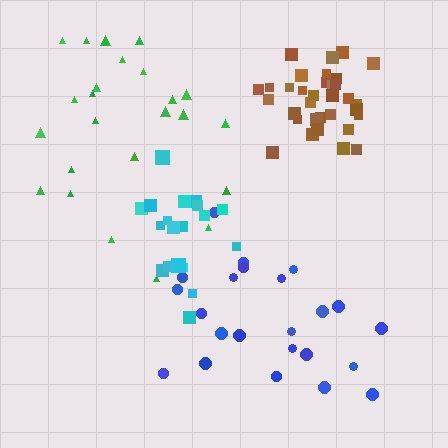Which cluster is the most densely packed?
Brown.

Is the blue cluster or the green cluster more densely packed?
Blue.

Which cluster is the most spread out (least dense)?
Green.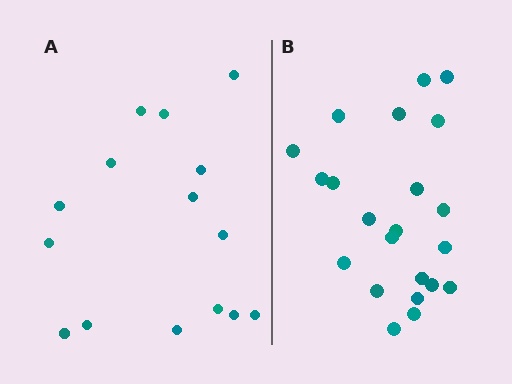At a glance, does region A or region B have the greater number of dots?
Region B (the right region) has more dots.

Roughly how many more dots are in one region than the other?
Region B has roughly 8 or so more dots than region A.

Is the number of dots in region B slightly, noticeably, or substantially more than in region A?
Region B has substantially more. The ratio is roughly 1.5 to 1.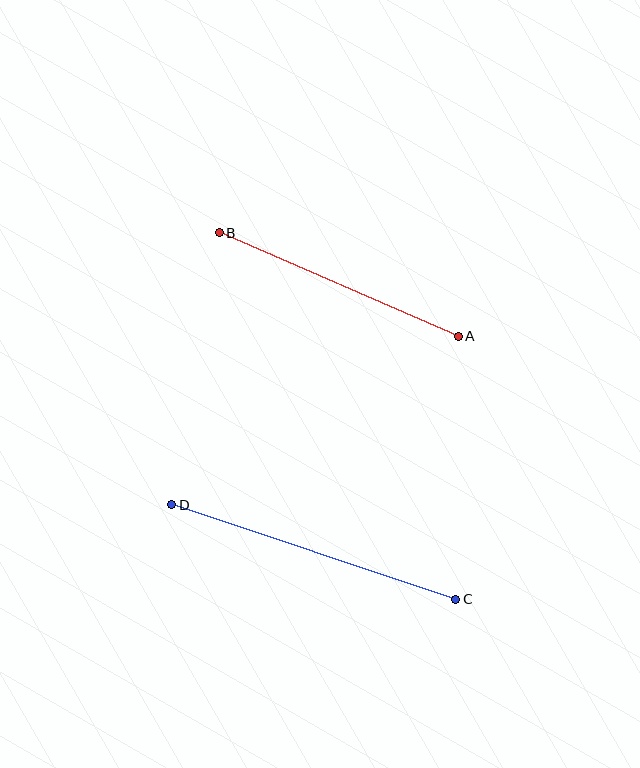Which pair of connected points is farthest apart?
Points C and D are farthest apart.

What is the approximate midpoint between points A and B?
The midpoint is at approximately (339, 285) pixels.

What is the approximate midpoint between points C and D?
The midpoint is at approximately (314, 552) pixels.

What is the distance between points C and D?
The distance is approximately 299 pixels.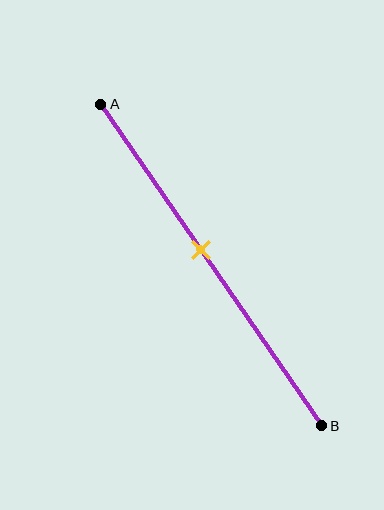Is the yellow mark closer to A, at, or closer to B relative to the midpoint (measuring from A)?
The yellow mark is closer to point A than the midpoint of segment AB.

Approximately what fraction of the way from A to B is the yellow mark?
The yellow mark is approximately 45% of the way from A to B.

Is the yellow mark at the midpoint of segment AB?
No, the mark is at about 45% from A, not at the 50% midpoint.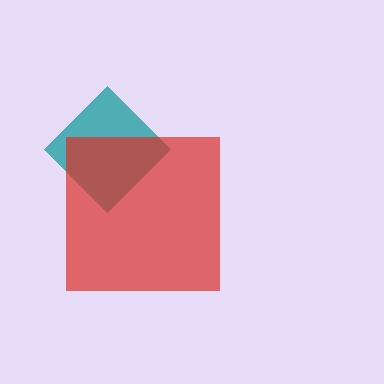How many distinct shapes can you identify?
There are 2 distinct shapes: a teal diamond, a red square.